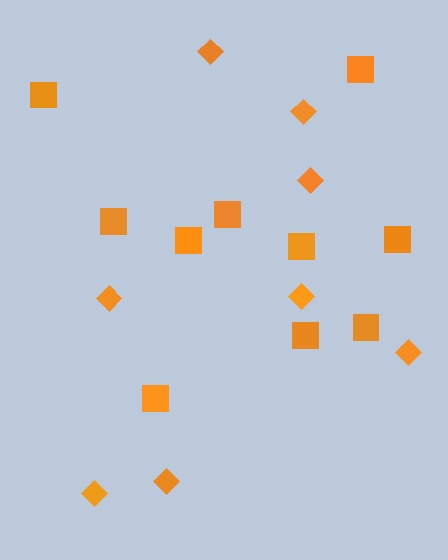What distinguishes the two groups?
There are 2 groups: one group of diamonds (8) and one group of squares (10).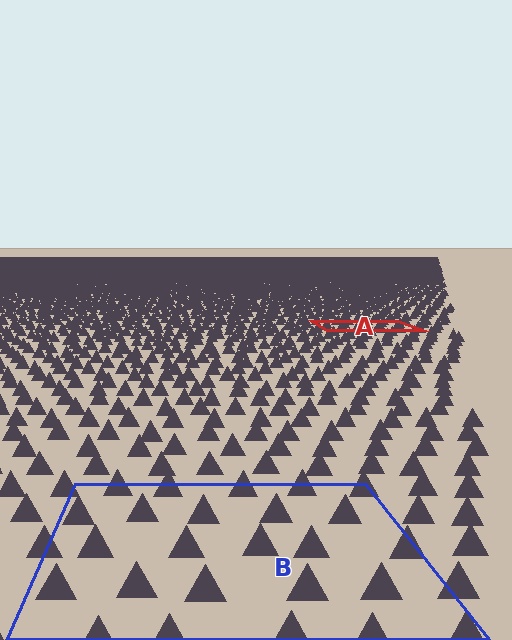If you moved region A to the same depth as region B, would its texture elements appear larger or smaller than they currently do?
They would appear larger. At a closer depth, the same texture elements are projected at a bigger on-screen size.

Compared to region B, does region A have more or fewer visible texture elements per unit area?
Region A has more texture elements per unit area — they are packed more densely because it is farther away.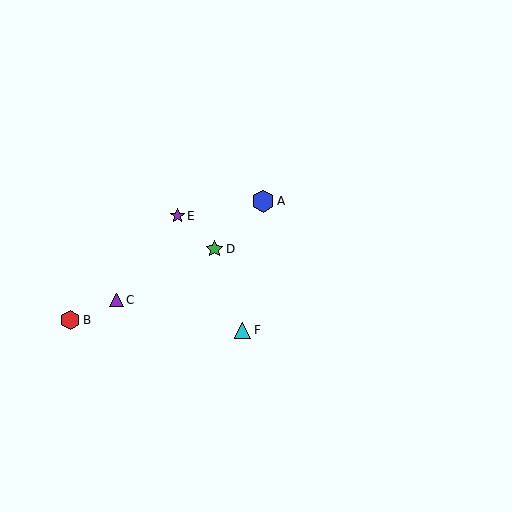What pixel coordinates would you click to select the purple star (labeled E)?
Click at (177, 216) to select the purple star E.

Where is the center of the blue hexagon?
The center of the blue hexagon is at (263, 201).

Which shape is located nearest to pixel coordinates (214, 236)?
The green star (labeled D) at (215, 249) is nearest to that location.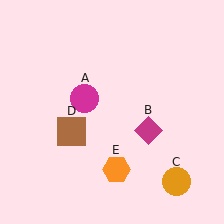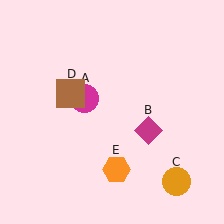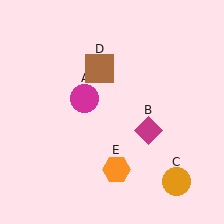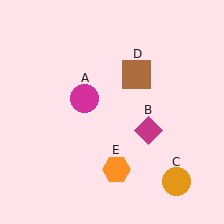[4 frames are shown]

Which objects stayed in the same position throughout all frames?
Magenta circle (object A) and magenta diamond (object B) and orange circle (object C) and orange hexagon (object E) remained stationary.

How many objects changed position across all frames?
1 object changed position: brown square (object D).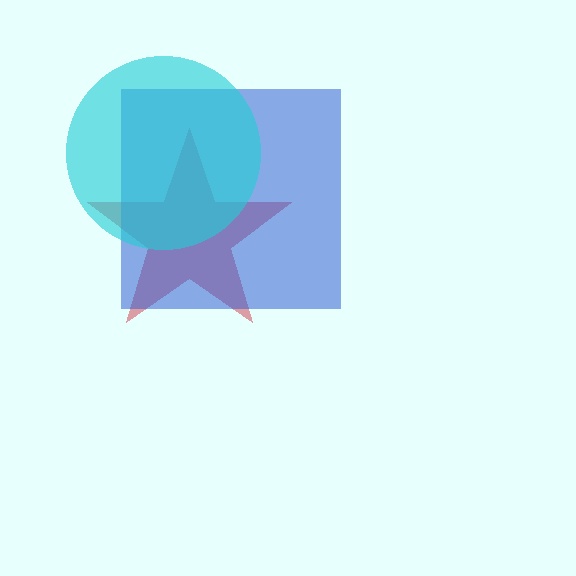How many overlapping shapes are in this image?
There are 3 overlapping shapes in the image.